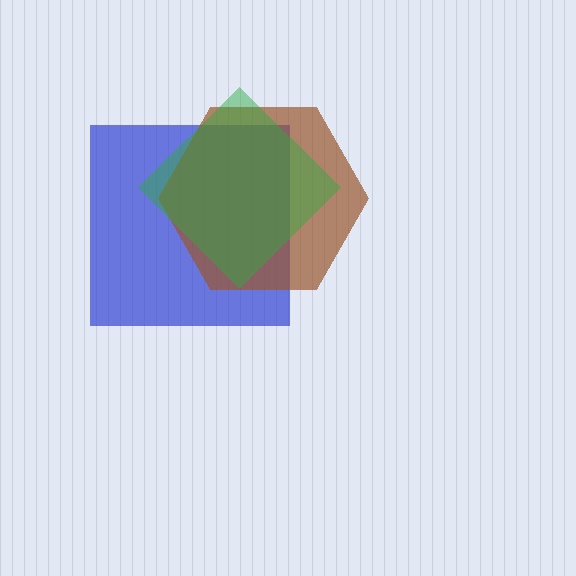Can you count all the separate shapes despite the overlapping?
Yes, there are 3 separate shapes.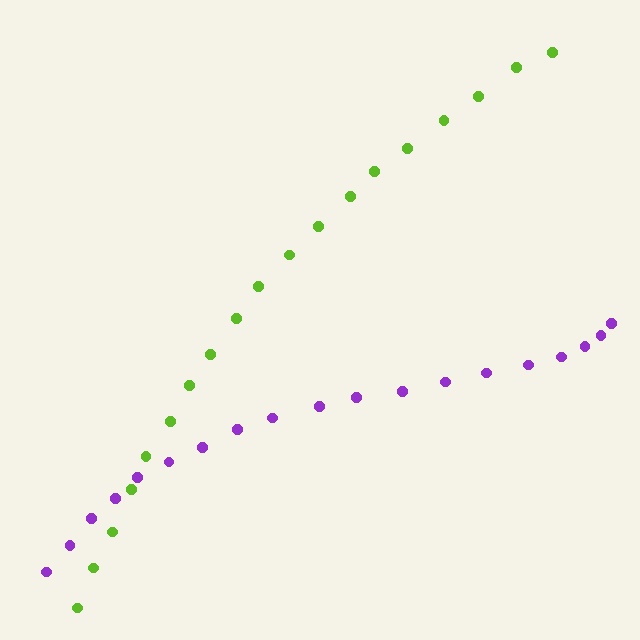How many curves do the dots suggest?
There are 2 distinct paths.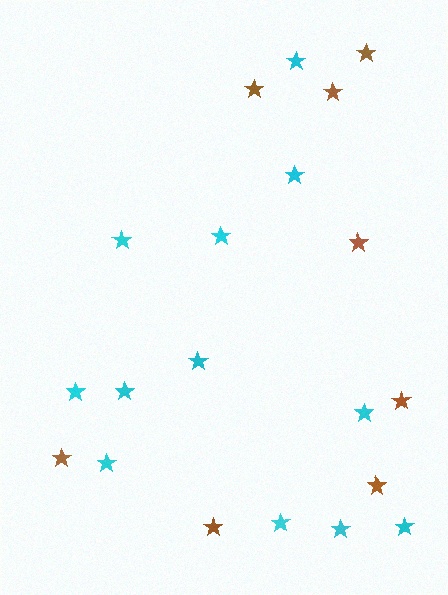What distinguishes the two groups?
There are 2 groups: one group of brown stars (8) and one group of cyan stars (12).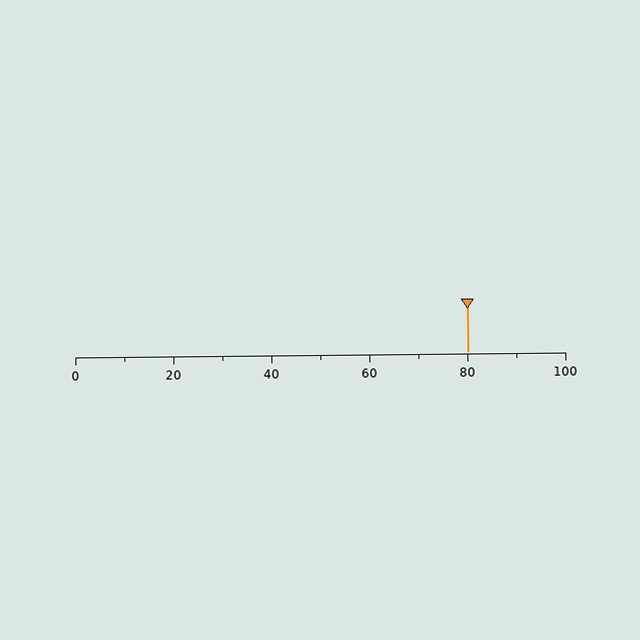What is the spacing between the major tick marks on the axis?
The major ticks are spaced 20 apart.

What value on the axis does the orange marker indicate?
The marker indicates approximately 80.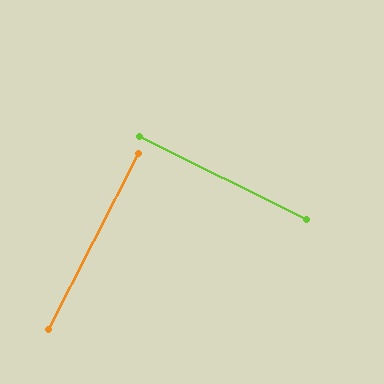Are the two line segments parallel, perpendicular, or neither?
Perpendicular — they meet at approximately 89°.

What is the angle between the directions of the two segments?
Approximately 89 degrees.